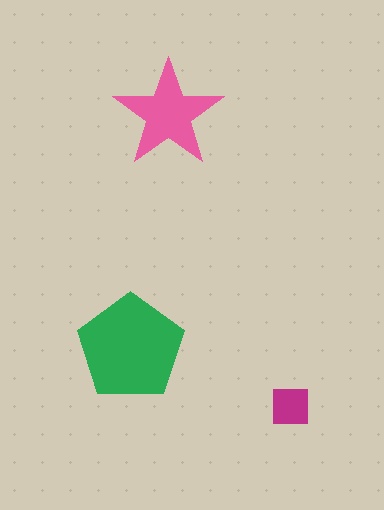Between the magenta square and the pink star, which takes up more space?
The pink star.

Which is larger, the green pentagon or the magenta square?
The green pentagon.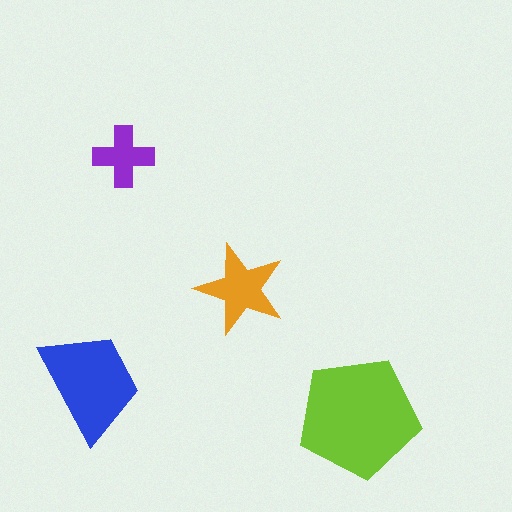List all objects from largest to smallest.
The lime pentagon, the blue trapezoid, the orange star, the purple cross.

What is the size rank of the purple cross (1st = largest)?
4th.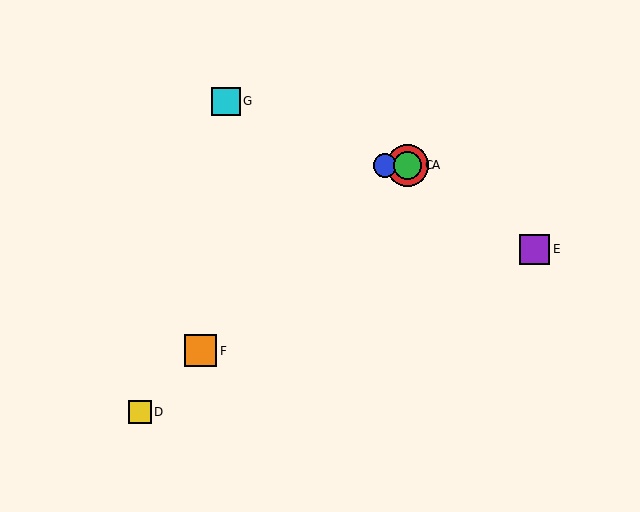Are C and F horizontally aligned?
No, C is at y≈165 and F is at y≈351.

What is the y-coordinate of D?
Object D is at y≈412.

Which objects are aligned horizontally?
Objects A, B, C are aligned horizontally.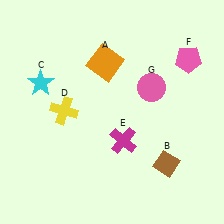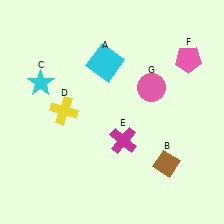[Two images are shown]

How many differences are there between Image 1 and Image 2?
There is 1 difference between the two images.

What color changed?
The square (A) changed from orange in Image 1 to cyan in Image 2.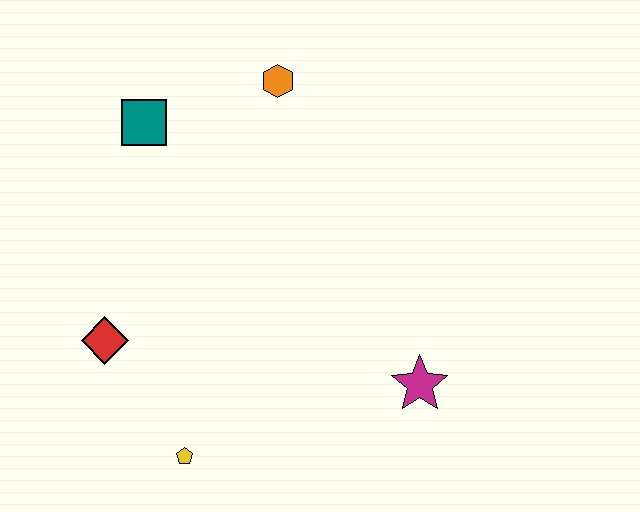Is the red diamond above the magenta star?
Yes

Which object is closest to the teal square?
The orange hexagon is closest to the teal square.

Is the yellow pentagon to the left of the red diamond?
No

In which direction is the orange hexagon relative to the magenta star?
The orange hexagon is above the magenta star.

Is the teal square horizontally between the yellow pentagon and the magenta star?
No